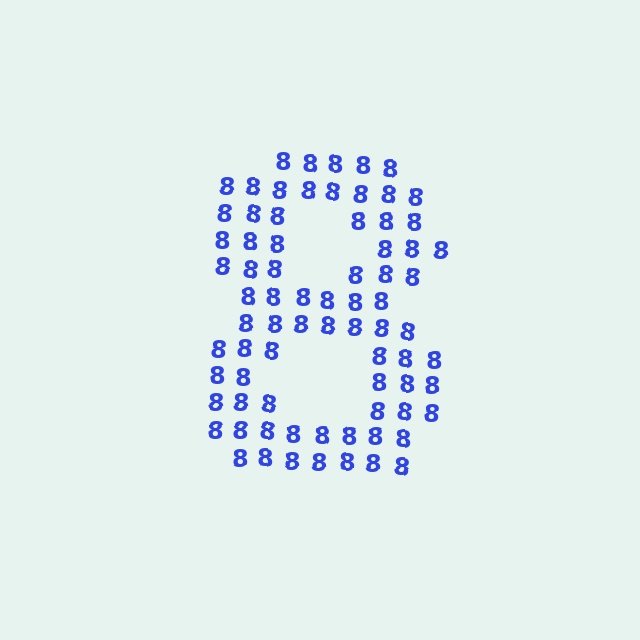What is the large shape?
The large shape is the digit 8.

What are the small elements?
The small elements are digit 8's.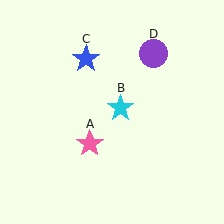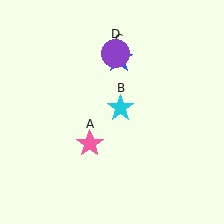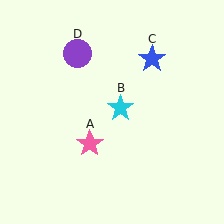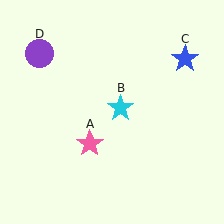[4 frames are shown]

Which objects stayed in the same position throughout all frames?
Pink star (object A) and cyan star (object B) remained stationary.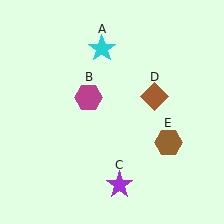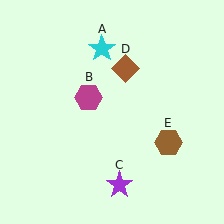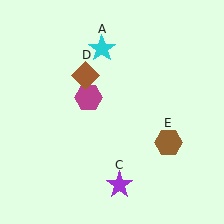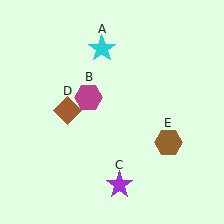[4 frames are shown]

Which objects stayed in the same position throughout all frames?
Cyan star (object A) and magenta hexagon (object B) and purple star (object C) and brown hexagon (object E) remained stationary.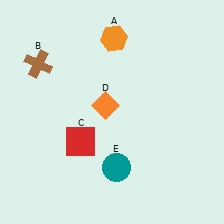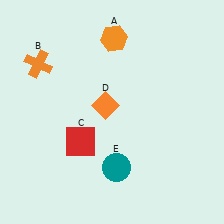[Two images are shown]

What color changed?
The cross (B) changed from brown in Image 1 to orange in Image 2.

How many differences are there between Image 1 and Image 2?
There is 1 difference between the two images.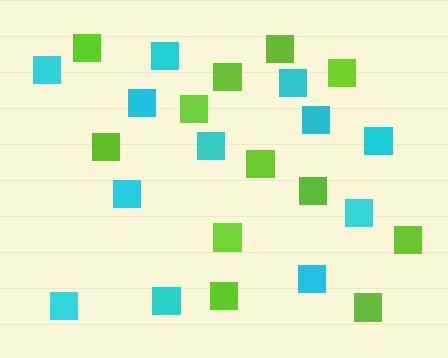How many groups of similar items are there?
There are 2 groups: one group of lime squares (12) and one group of cyan squares (12).